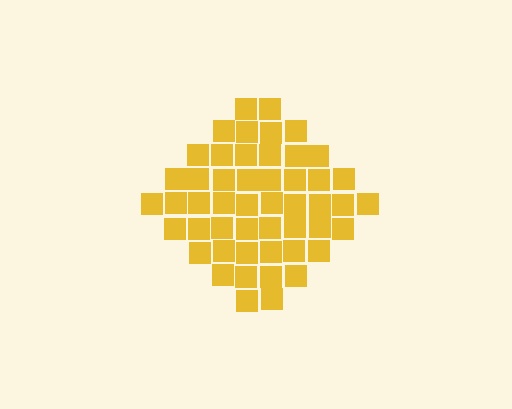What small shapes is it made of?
It is made of small squares.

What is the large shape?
The large shape is a diamond.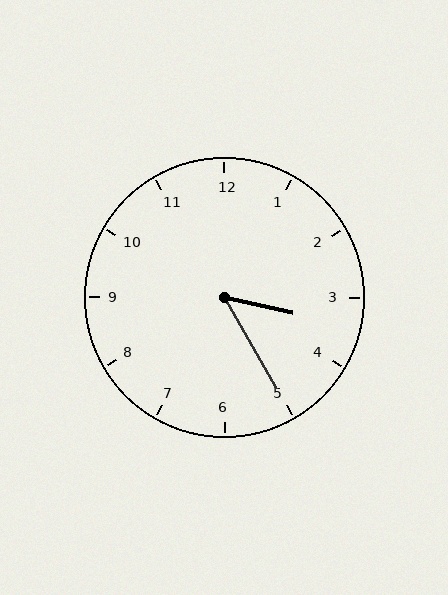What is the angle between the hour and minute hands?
Approximately 48 degrees.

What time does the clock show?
3:25.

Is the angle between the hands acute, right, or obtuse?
It is acute.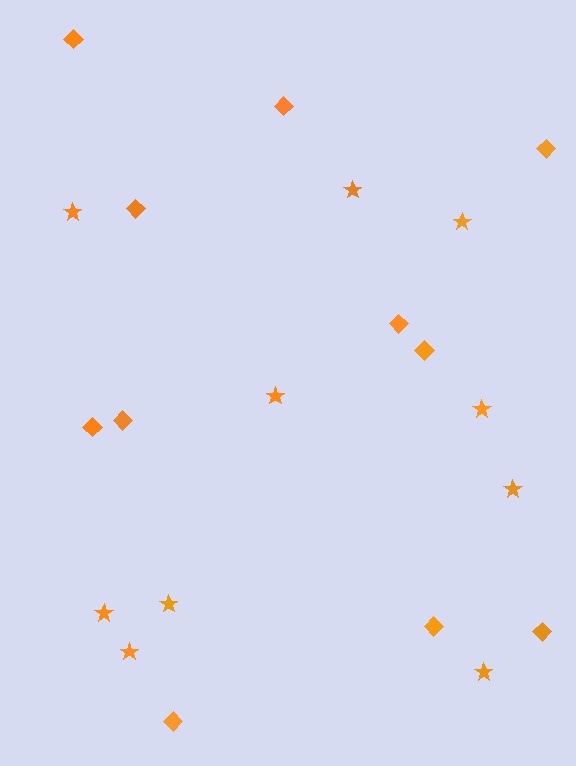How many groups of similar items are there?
There are 2 groups: one group of diamonds (11) and one group of stars (10).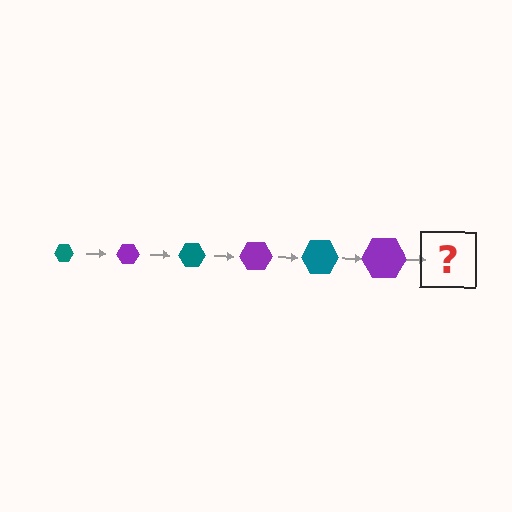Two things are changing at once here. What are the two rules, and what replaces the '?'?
The two rules are that the hexagon grows larger each step and the color cycles through teal and purple. The '?' should be a teal hexagon, larger than the previous one.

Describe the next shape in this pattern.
It should be a teal hexagon, larger than the previous one.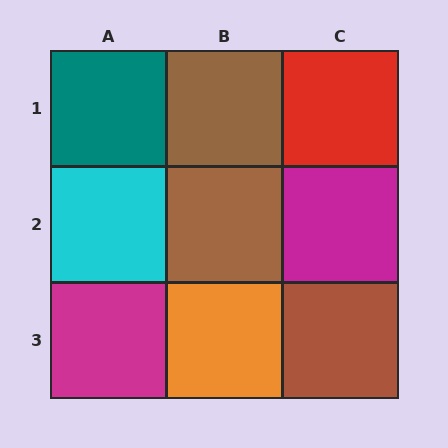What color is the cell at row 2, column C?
Magenta.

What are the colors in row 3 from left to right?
Magenta, orange, brown.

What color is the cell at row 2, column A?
Cyan.